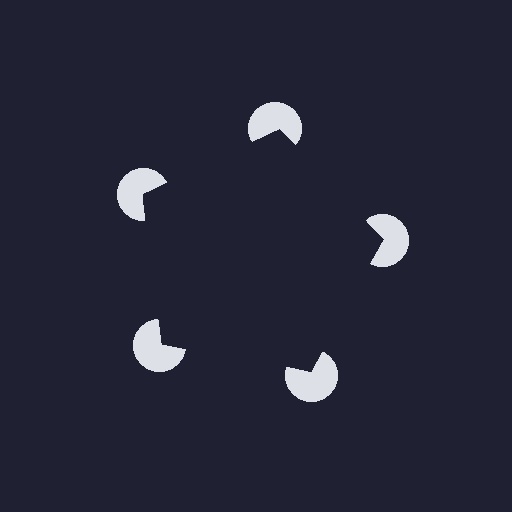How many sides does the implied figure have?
5 sides.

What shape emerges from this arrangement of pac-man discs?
An illusory pentagon — its edges are inferred from the aligned wedge cuts in the pac-man discs, not physically drawn.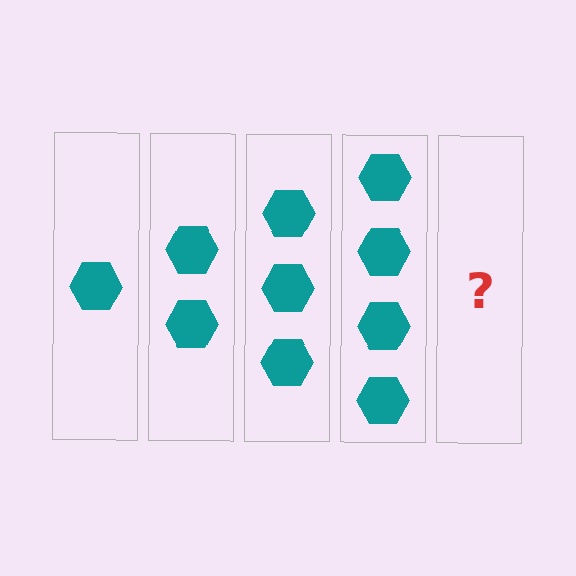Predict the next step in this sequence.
The next step is 5 hexagons.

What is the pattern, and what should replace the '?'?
The pattern is that each step adds one more hexagon. The '?' should be 5 hexagons.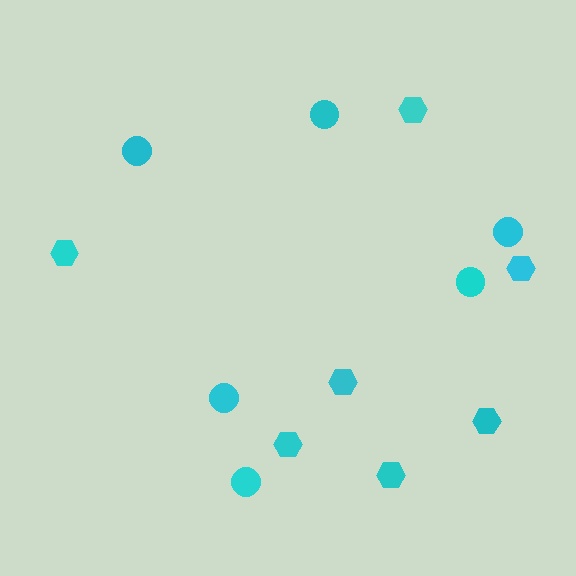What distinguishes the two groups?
There are 2 groups: one group of circles (6) and one group of hexagons (7).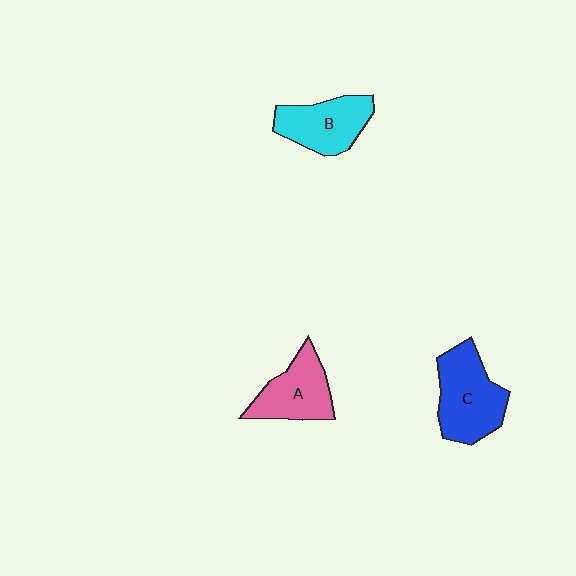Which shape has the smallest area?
Shape A (pink).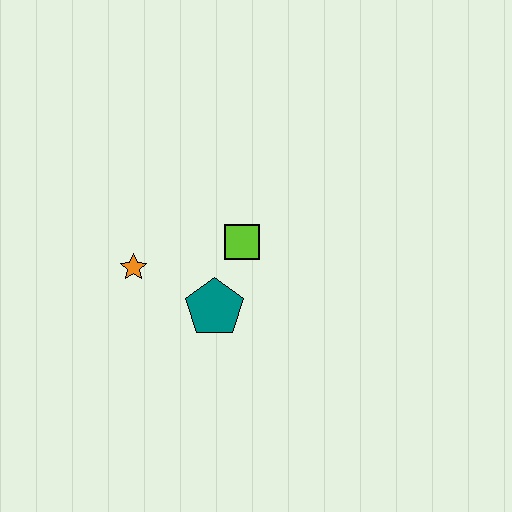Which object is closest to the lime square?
The teal pentagon is closest to the lime square.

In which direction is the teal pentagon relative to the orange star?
The teal pentagon is to the right of the orange star.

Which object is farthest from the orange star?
The lime square is farthest from the orange star.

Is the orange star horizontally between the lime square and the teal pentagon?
No